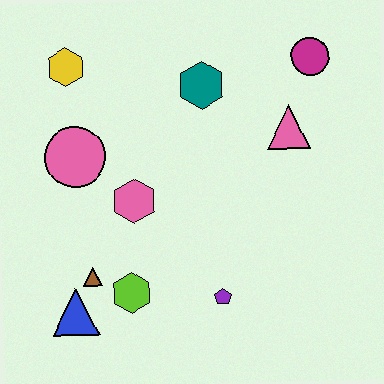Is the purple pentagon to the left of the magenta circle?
Yes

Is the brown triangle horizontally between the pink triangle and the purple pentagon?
No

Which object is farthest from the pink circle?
The magenta circle is farthest from the pink circle.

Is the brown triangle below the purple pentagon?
No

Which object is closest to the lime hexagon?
The brown triangle is closest to the lime hexagon.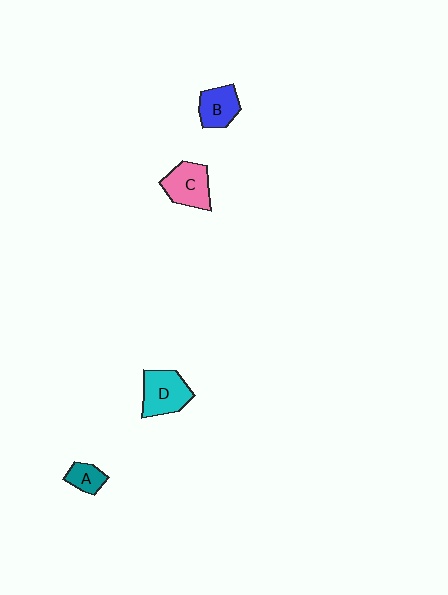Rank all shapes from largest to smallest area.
From largest to smallest: D (cyan), C (pink), B (blue), A (teal).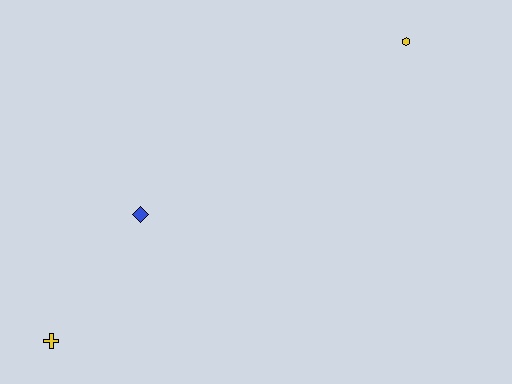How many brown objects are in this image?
There are no brown objects.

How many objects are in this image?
There are 3 objects.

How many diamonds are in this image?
There is 1 diamond.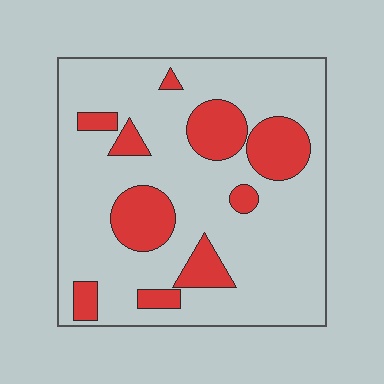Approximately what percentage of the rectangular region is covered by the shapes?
Approximately 20%.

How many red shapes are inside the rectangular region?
10.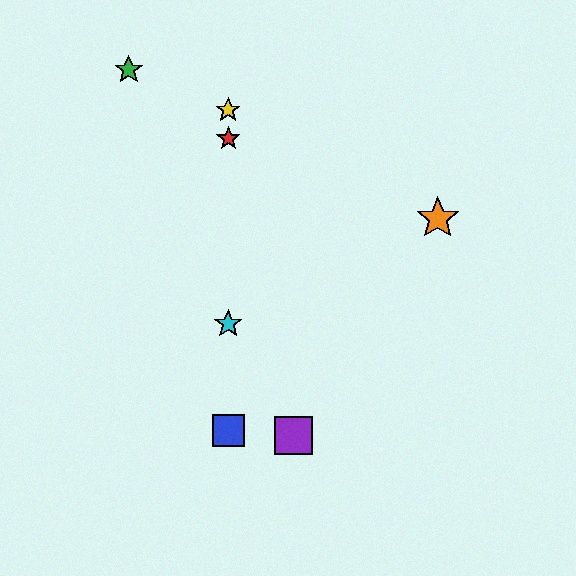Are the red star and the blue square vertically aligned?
Yes, both are at x≈228.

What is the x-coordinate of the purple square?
The purple square is at x≈293.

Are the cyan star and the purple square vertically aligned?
No, the cyan star is at x≈228 and the purple square is at x≈293.